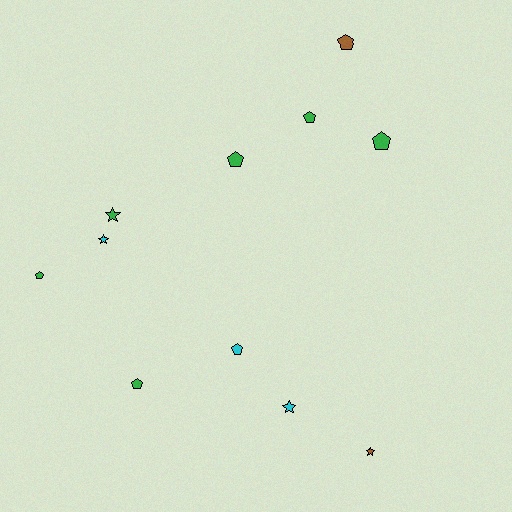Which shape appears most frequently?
Pentagon, with 7 objects.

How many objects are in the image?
There are 11 objects.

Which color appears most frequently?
Green, with 6 objects.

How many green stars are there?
There is 1 green star.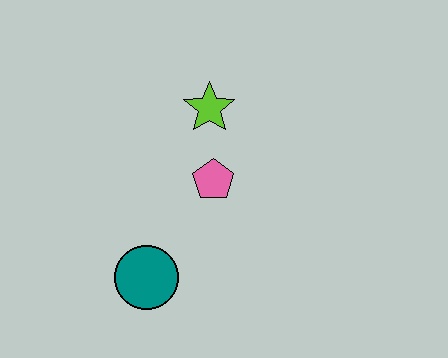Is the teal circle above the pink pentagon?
No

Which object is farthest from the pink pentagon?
The teal circle is farthest from the pink pentagon.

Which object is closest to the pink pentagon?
The lime star is closest to the pink pentagon.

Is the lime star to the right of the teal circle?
Yes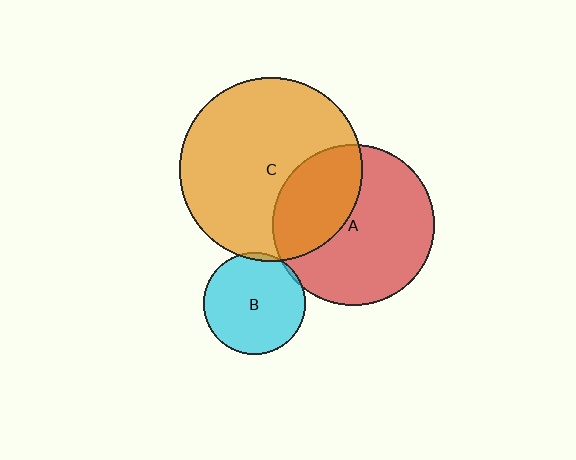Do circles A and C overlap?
Yes.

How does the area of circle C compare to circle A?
Approximately 1.3 times.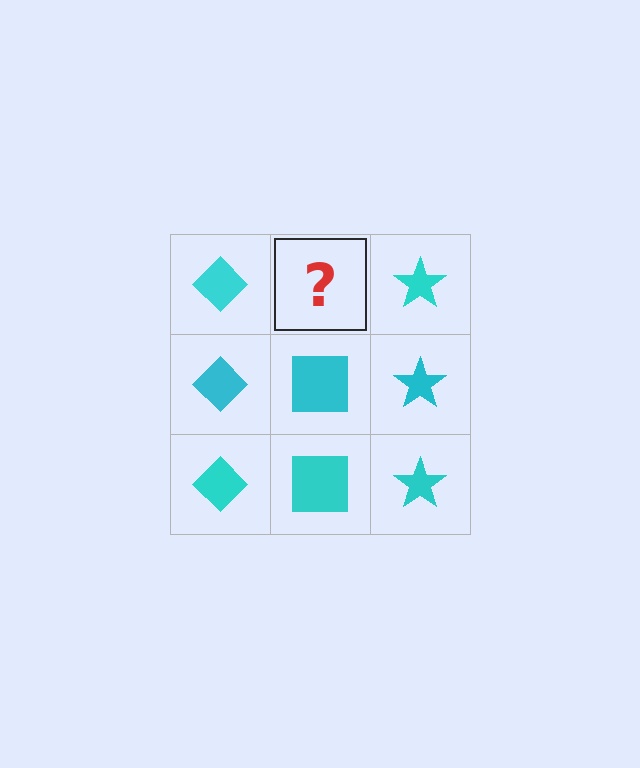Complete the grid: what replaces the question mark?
The question mark should be replaced with a cyan square.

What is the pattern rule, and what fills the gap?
The rule is that each column has a consistent shape. The gap should be filled with a cyan square.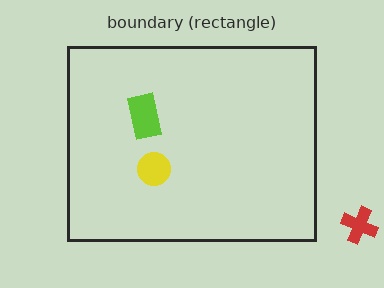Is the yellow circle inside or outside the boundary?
Inside.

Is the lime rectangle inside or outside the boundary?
Inside.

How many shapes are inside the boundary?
2 inside, 1 outside.